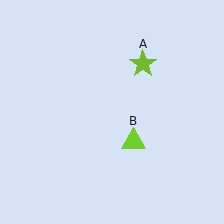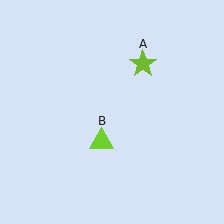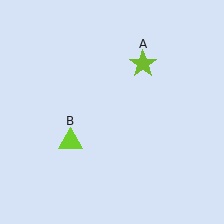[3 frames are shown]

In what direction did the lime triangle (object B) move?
The lime triangle (object B) moved left.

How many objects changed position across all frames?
1 object changed position: lime triangle (object B).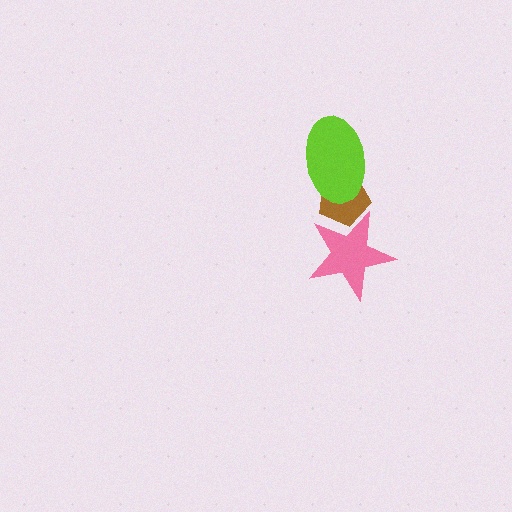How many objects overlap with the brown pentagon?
2 objects overlap with the brown pentagon.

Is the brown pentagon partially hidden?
Yes, it is partially covered by another shape.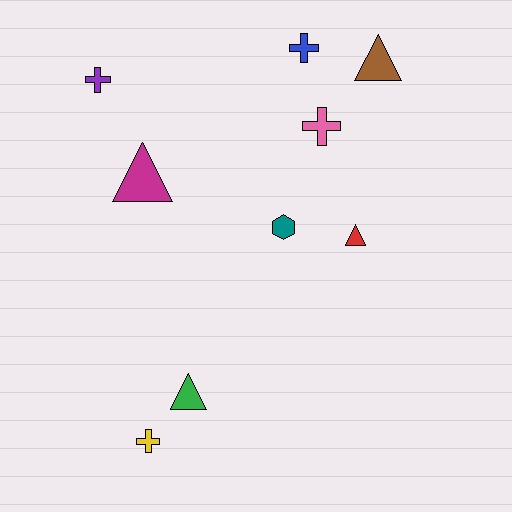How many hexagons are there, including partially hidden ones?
There is 1 hexagon.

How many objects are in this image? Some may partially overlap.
There are 9 objects.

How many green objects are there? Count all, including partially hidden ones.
There is 1 green object.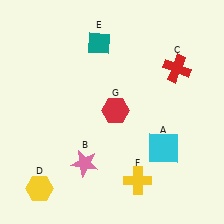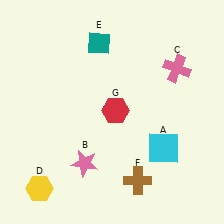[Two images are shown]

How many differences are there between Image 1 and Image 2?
There are 2 differences between the two images.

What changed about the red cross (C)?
In Image 1, C is red. In Image 2, it changed to pink.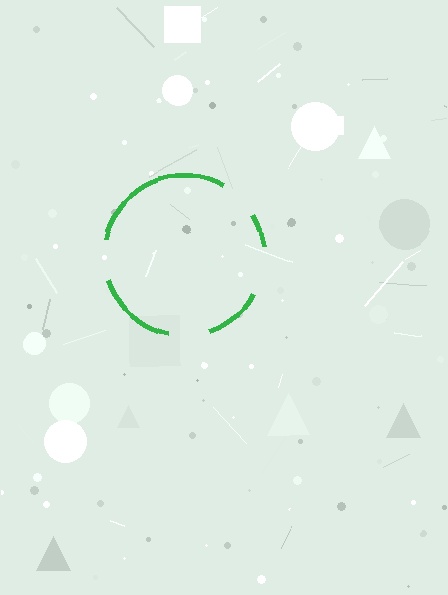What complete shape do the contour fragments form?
The contour fragments form a circle.